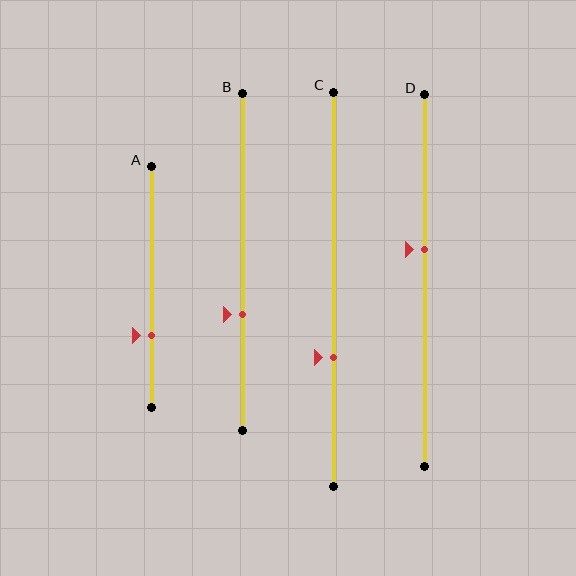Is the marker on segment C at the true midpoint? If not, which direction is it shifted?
No, the marker on segment C is shifted downward by about 17% of the segment length.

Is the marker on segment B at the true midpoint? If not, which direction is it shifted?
No, the marker on segment B is shifted downward by about 15% of the segment length.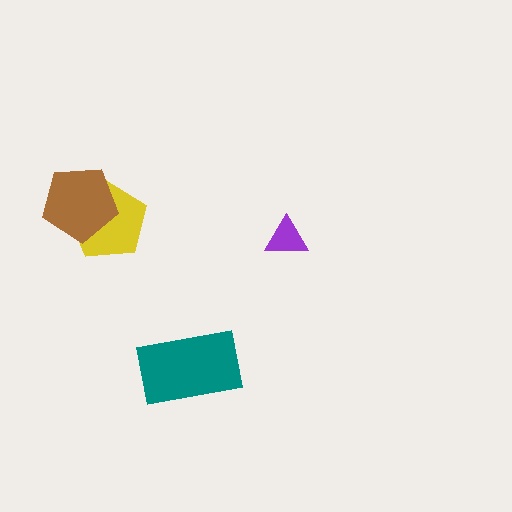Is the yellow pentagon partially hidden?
Yes, it is partially covered by another shape.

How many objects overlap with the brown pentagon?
1 object overlaps with the brown pentagon.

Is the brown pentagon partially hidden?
No, no other shape covers it.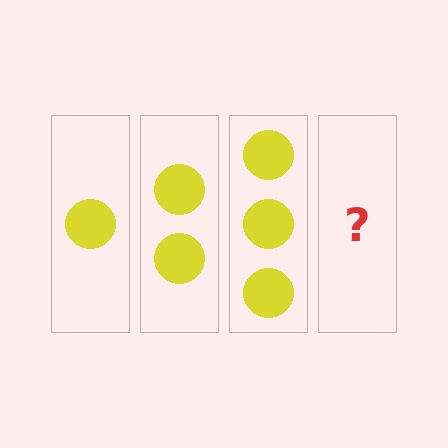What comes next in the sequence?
The next element should be 4 circles.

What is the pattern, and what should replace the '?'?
The pattern is that each step adds one more circle. The '?' should be 4 circles.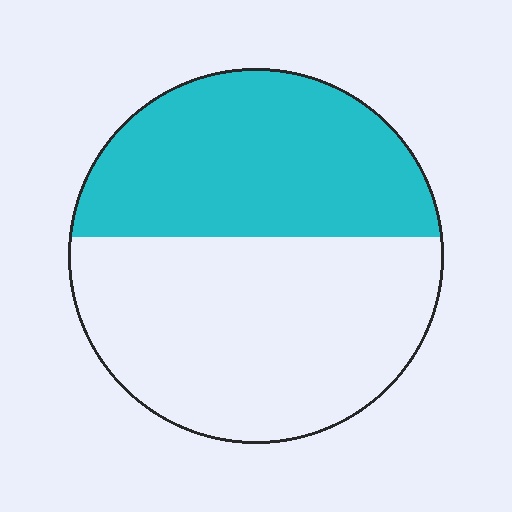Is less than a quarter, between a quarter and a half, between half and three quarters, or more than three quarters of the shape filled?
Between a quarter and a half.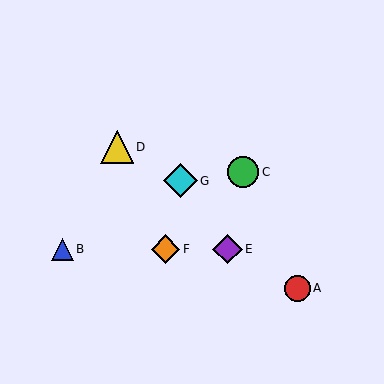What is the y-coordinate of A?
Object A is at y≈288.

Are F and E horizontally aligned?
Yes, both are at y≈249.